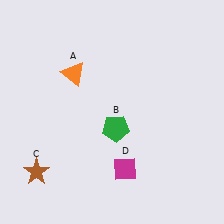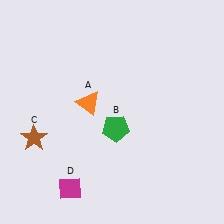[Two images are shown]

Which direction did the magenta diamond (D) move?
The magenta diamond (D) moved left.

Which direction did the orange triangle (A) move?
The orange triangle (A) moved down.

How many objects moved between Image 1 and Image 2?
3 objects moved between the two images.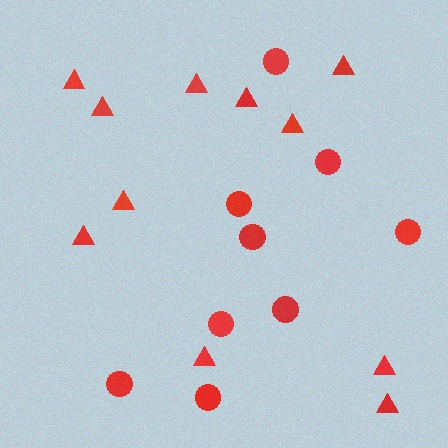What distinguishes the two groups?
There are 2 groups: one group of circles (9) and one group of triangles (11).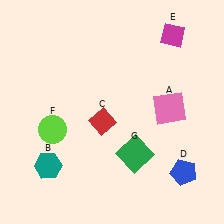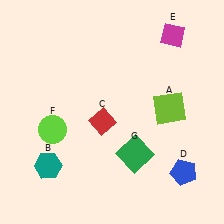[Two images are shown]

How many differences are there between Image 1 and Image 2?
There is 1 difference between the two images.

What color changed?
The square (A) changed from pink in Image 1 to lime in Image 2.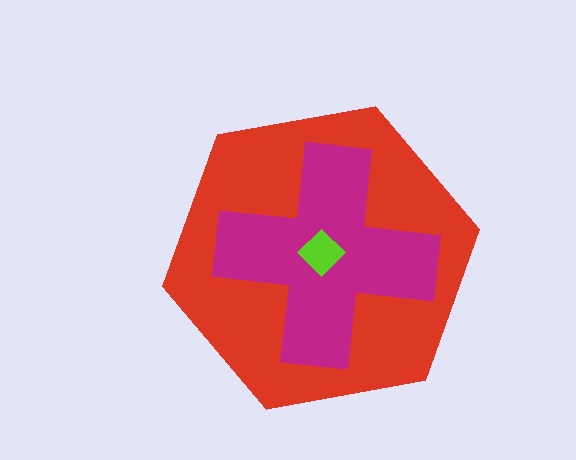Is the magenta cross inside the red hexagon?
Yes.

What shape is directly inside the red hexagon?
The magenta cross.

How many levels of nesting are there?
3.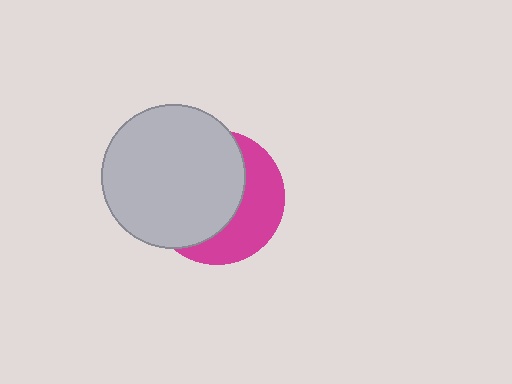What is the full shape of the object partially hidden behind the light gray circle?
The partially hidden object is a magenta circle.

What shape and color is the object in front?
The object in front is a light gray circle.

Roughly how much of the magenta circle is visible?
A small part of it is visible (roughly 39%).